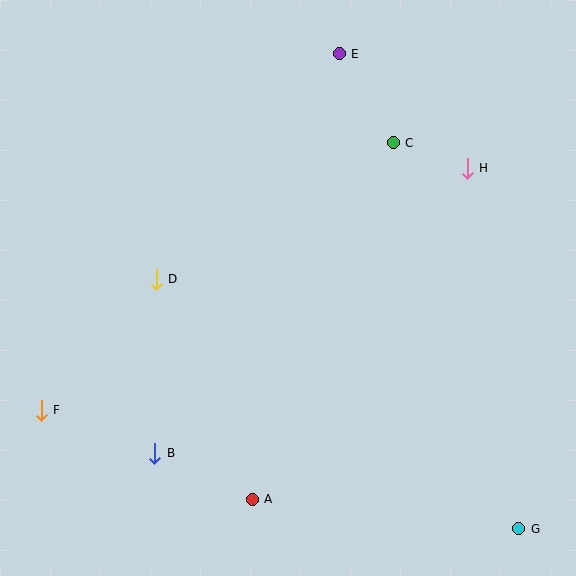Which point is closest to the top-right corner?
Point H is closest to the top-right corner.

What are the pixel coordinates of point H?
Point H is at (467, 168).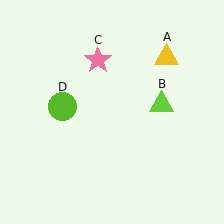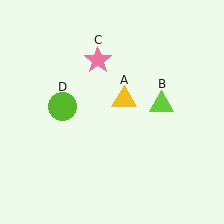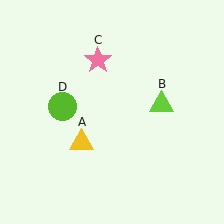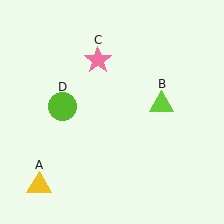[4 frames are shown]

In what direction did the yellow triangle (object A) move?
The yellow triangle (object A) moved down and to the left.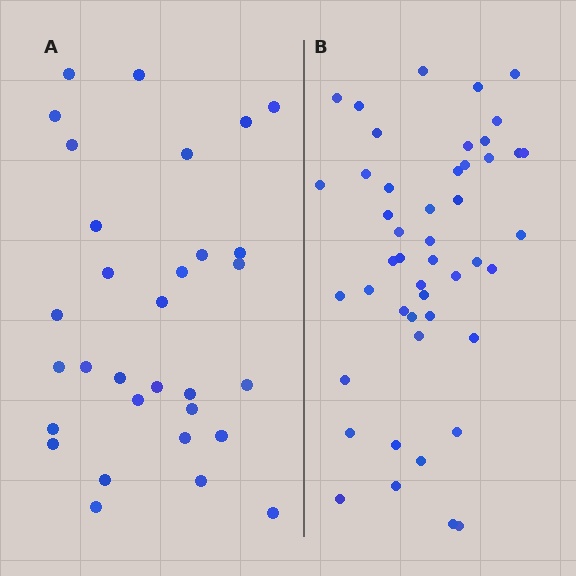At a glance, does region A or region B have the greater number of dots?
Region B (the right region) has more dots.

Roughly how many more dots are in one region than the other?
Region B has approximately 15 more dots than region A.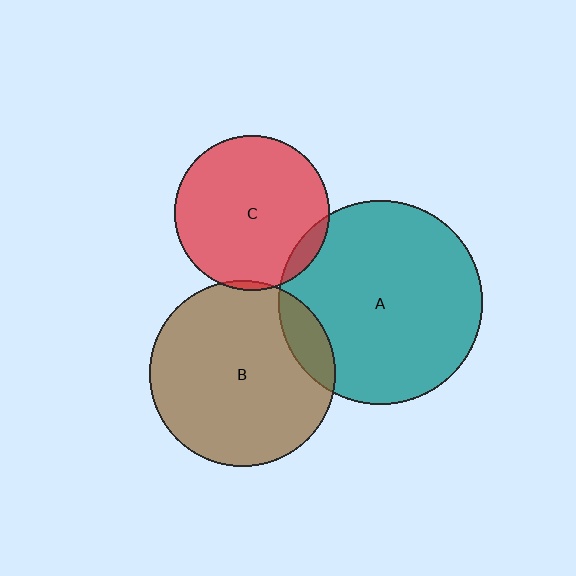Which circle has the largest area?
Circle A (teal).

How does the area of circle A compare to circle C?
Approximately 1.7 times.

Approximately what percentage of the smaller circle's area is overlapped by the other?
Approximately 10%.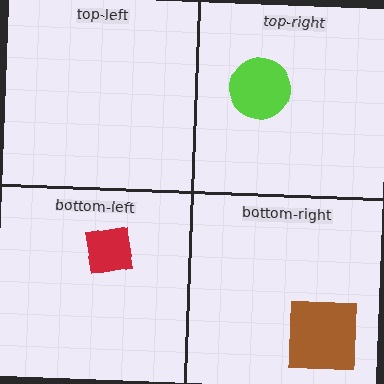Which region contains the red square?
The bottom-left region.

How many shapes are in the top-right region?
1.